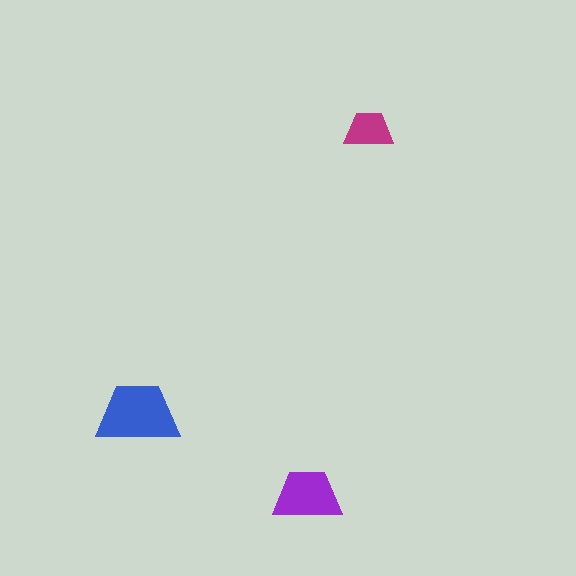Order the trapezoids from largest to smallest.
the blue one, the purple one, the magenta one.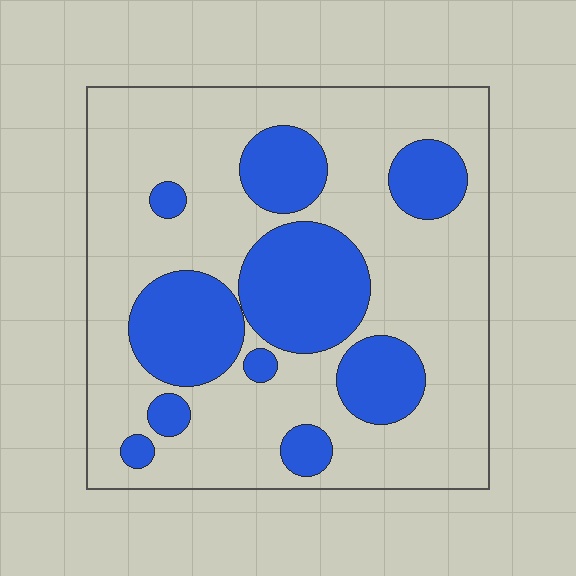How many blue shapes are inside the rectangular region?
10.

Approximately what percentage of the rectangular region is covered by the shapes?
Approximately 30%.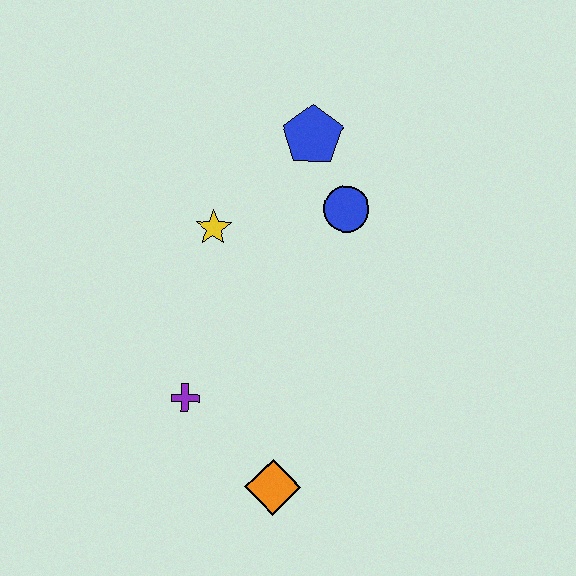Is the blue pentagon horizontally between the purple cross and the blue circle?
Yes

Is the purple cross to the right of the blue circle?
No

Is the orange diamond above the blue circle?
No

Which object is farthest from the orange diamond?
The blue pentagon is farthest from the orange diamond.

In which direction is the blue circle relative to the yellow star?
The blue circle is to the right of the yellow star.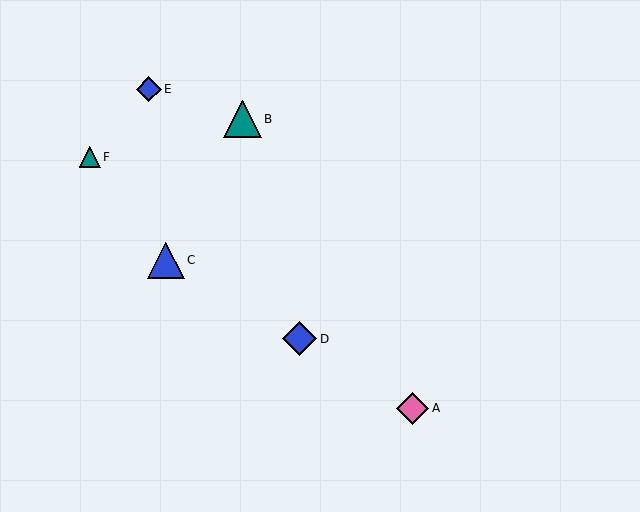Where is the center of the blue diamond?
The center of the blue diamond is at (149, 89).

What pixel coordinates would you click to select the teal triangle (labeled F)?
Click at (90, 157) to select the teal triangle F.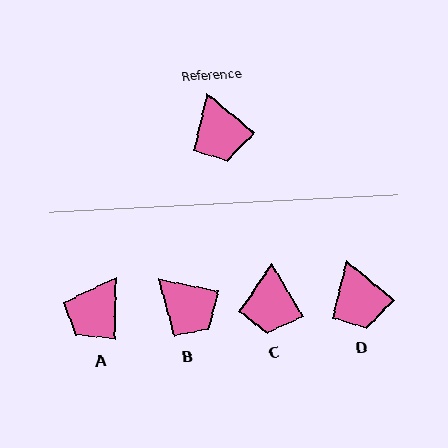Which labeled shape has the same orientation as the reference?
D.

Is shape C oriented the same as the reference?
No, it is off by about 21 degrees.